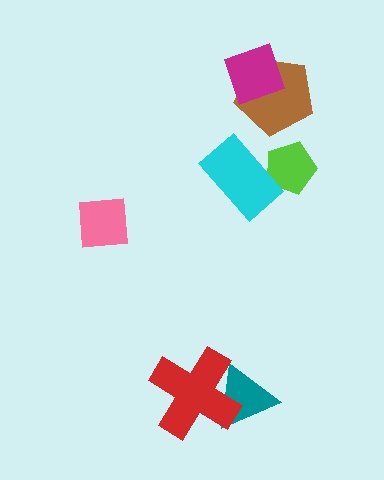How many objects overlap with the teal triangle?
1 object overlaps with the teal triangle.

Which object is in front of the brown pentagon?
The magenta diamond is in front of the brown pentagon.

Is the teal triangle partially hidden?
Yes, it is partially covered by another shape.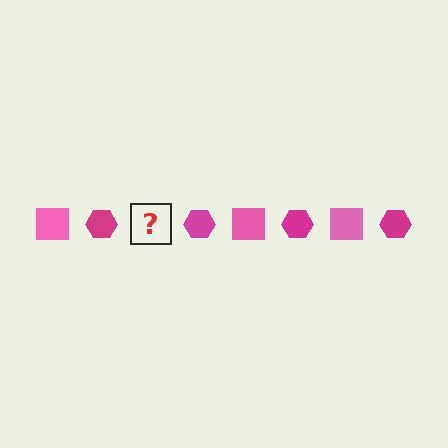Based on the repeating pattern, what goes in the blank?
The blank should be a pink square.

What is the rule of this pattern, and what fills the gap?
The rule is that the pattern alternates between pink square and magenta hexagon. The gap should be filled with a pink square.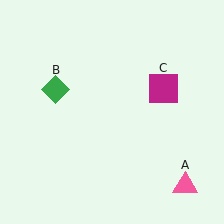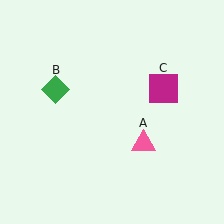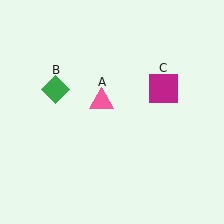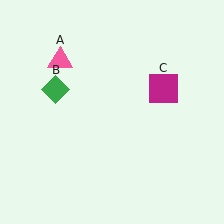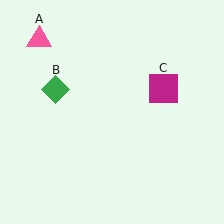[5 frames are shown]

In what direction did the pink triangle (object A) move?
The pink triangle (object A) moved up and to the left.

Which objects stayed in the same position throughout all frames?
Green diamond (object B) and magenta square (object C) remained stationary.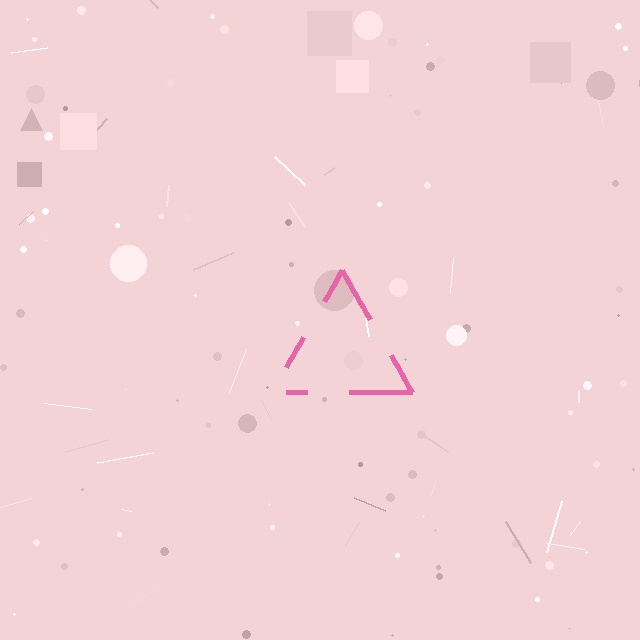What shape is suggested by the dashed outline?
The dashed outline suggests a triangle.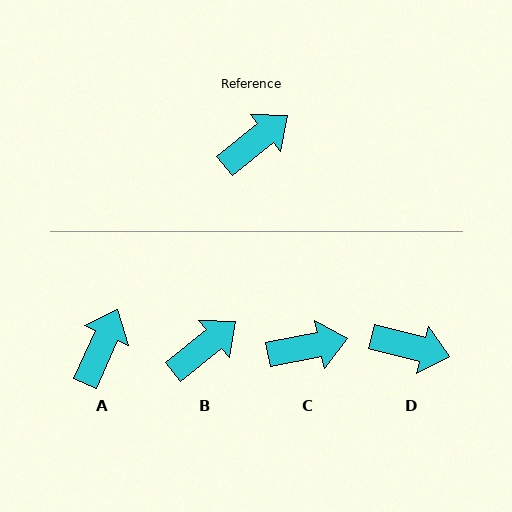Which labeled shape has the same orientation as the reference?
B.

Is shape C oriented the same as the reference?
No, it is off by about 28 degrees.